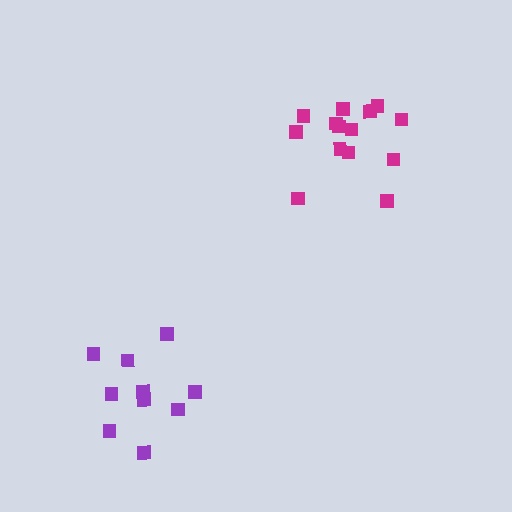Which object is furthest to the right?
The magenta cluster is rightmost.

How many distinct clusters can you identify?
There are 2 distinct clusters.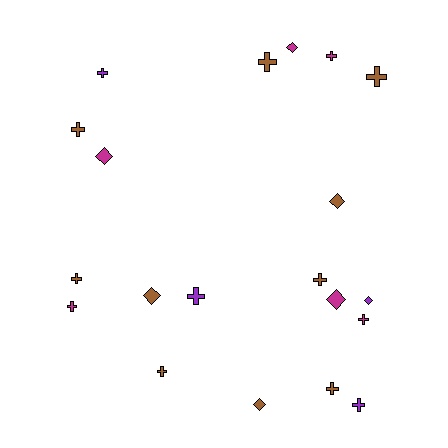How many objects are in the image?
There are 20 objects.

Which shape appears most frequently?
Cross, with 13 objects.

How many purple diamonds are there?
There is 1 purple diamond.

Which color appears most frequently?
Brown, with 10 objects.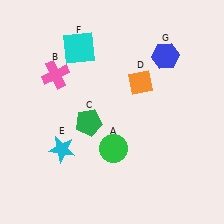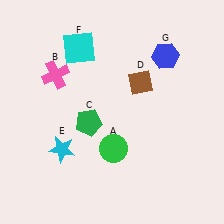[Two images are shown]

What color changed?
The diamond (D) changed from orange in Image 1 to brown in Image 2.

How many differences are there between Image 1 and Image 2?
There is 1 difference between the two images.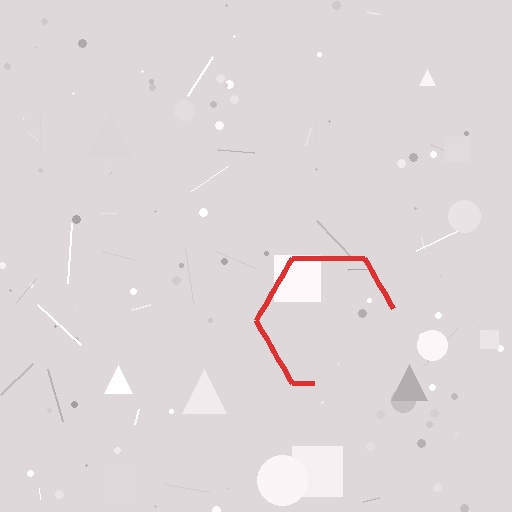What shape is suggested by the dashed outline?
The dashed outline suggests a hexagon.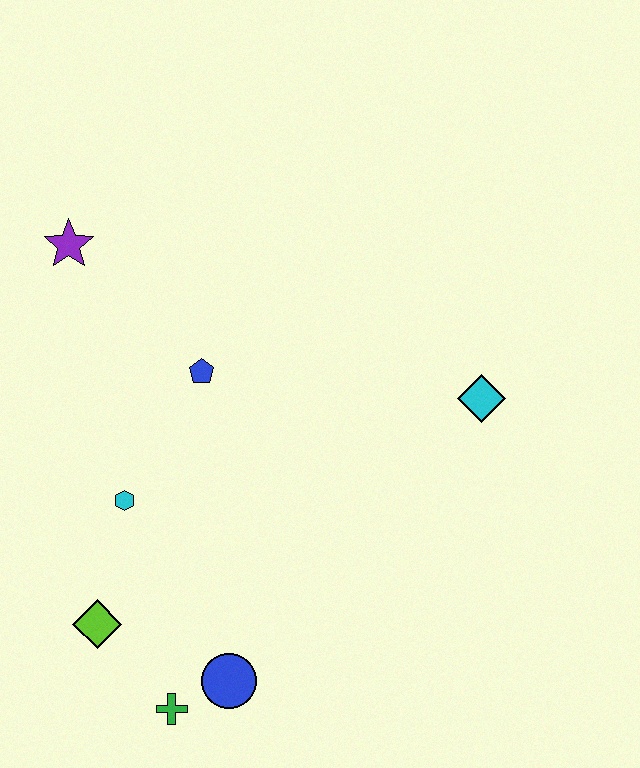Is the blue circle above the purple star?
No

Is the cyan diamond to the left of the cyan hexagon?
No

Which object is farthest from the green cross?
The purple star is farthest from the green cross.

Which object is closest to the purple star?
The blue pentagon is closest to the purple star.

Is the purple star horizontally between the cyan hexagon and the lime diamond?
No